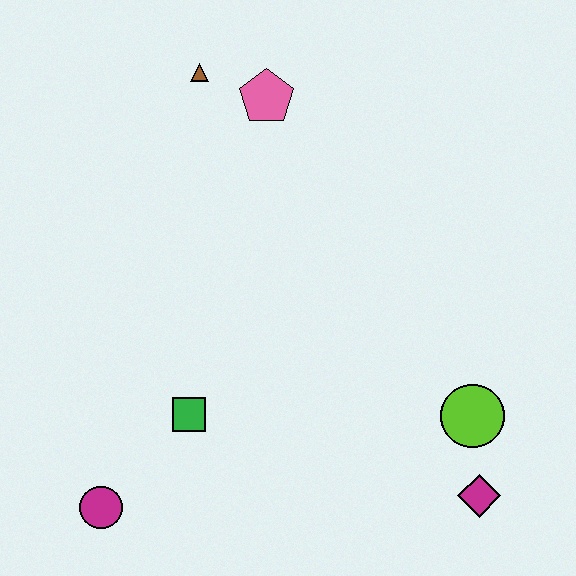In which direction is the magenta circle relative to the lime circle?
The magenta circle is to the left of the lime circle.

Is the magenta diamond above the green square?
No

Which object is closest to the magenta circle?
The green square is closest to the magenta circle.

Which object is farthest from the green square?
The brown triangle is farthest from the green square.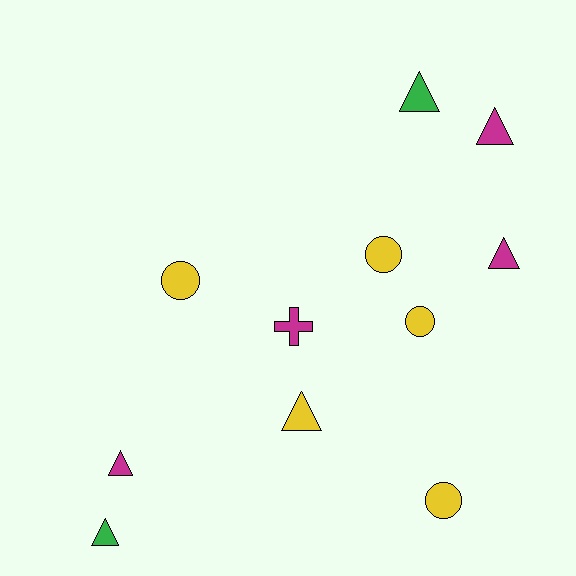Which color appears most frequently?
Yellow, with 5 objects.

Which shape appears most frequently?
Triangle, with 6 objects.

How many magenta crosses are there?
There is 1 magenta cross.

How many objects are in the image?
There are 11 objects.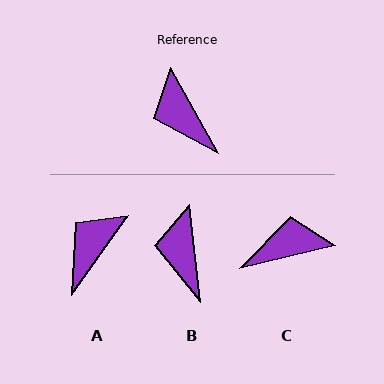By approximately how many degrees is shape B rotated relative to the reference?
Approximately 23 degrees clockwise.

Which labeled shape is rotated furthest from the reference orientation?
C, about 105 degrees away.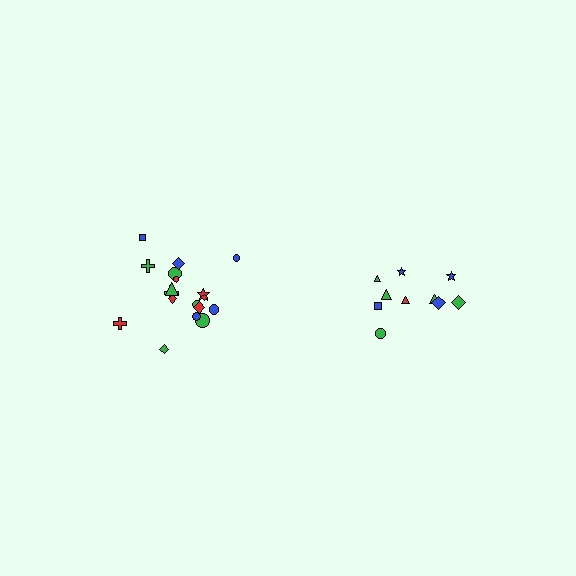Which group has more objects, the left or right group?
The left group.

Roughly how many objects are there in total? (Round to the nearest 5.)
Roughly 30 objects in total.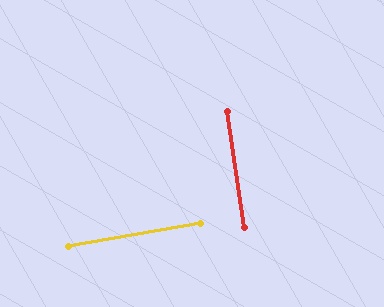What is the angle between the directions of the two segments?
Approximately 88 degrees.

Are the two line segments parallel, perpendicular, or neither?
Perpendicular — they meet at approximately 88°.